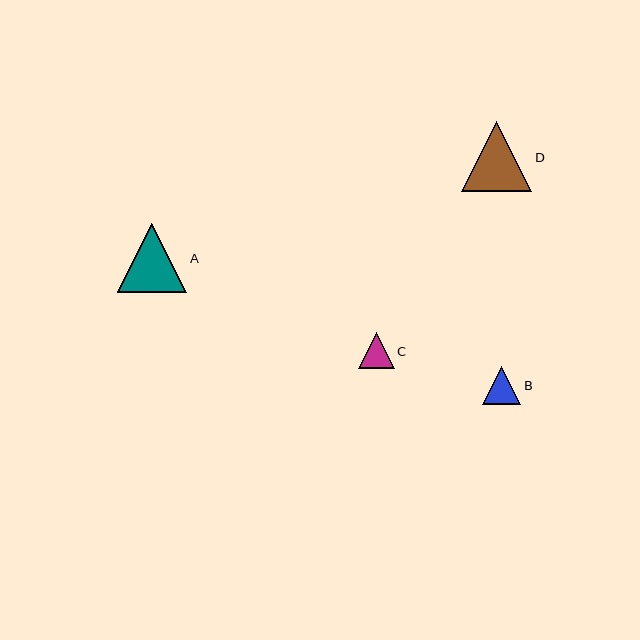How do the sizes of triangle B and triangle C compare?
Triangle B and triangle C are approximately the same size.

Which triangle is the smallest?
Triangle C is the smallest with a size of approximately 35 pixels.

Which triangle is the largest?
Triangle D is the largest with a size of approximately 70 pixels.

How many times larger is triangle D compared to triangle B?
Triangle D is approximately 1.8 times the size of triangle B.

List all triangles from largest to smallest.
From largest to smallest: D, A, B, C.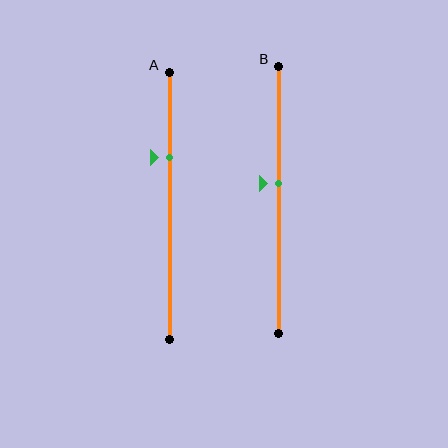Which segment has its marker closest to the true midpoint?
Segment B has its marker closest to the true midpoint.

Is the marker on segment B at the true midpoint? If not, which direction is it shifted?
No, the marker on segment B is shifted upward by about 6% of the segment length.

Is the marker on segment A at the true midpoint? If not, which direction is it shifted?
No, the marker on segment A is shifted upward by about 18% of the segment length.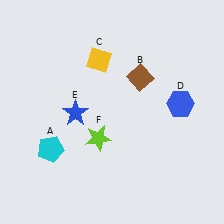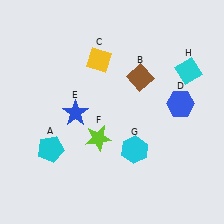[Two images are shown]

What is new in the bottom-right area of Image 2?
A cyan hexagon (G) was added in the bottom-right area of Image 2.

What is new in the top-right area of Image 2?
A cyan diamond (H) was added in the top-right area of Image 2.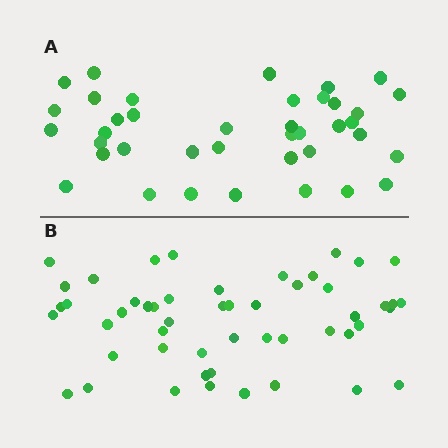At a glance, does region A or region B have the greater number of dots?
Region B (the bottom region) has more dots.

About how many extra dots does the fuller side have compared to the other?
Region B has roughly 12 or so more dots than region A.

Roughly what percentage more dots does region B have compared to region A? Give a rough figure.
About 30% more.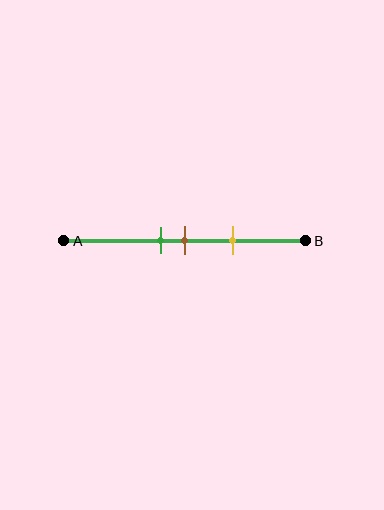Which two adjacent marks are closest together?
The green and brown marks are the closest adjacent pair.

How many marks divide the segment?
There are 3 marks dividing the segment.